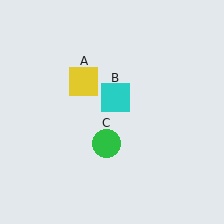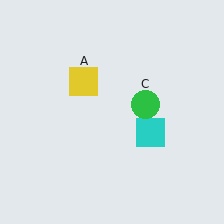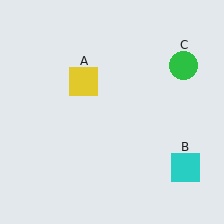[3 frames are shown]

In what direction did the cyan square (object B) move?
The cyan square (object B) moved down and to the right.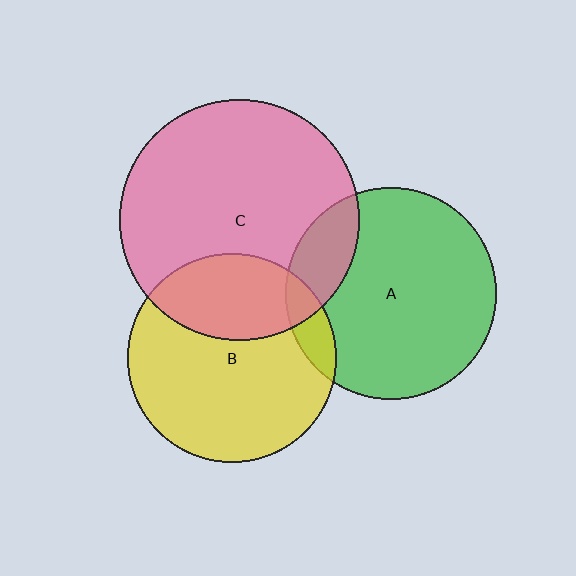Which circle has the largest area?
Circle C (pink).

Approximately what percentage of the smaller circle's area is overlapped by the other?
Approximately 30%.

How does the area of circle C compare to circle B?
Approximately 1.3 times.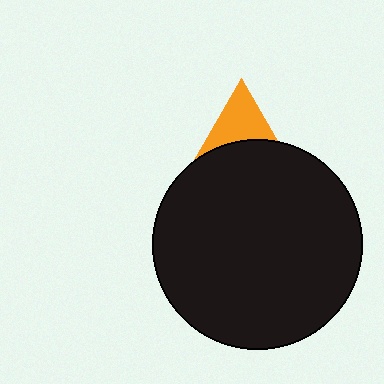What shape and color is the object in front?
The object in front is a black circle.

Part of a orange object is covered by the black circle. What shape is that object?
It is a triangle.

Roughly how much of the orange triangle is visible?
A small part of it is visible (roughly 39%).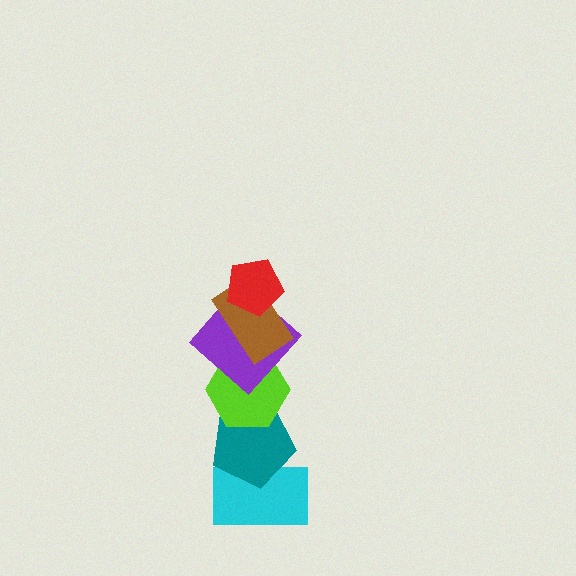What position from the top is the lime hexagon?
The lime hexagon is 4th from the top.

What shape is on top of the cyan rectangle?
The teal pentagon is on top of the cyan rectangle.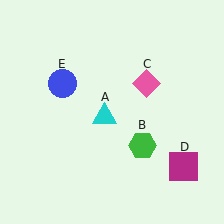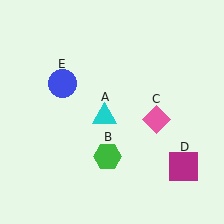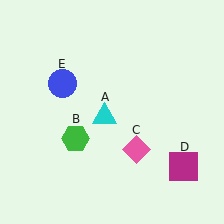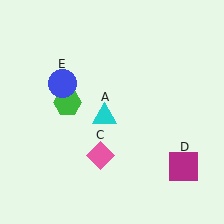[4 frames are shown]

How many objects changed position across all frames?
2 objects changed position: green hexagon (object B), pink diamond (object C).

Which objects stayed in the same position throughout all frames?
Cyan triangle (object A) and magenta square (object D) and blue circle (object E) remained stationary.